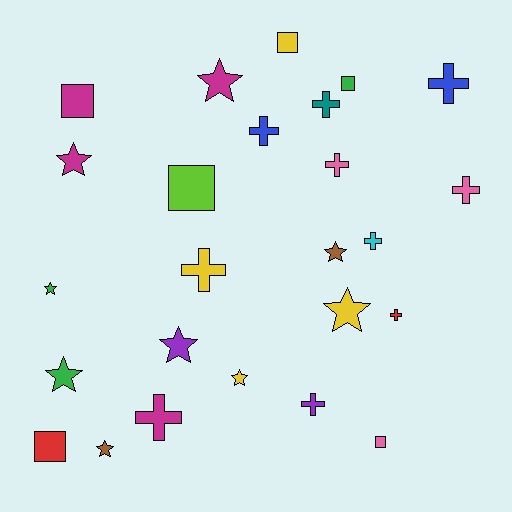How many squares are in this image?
There are 6 squares.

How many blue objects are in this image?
There are 2 blue objects.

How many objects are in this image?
There are 25 objects.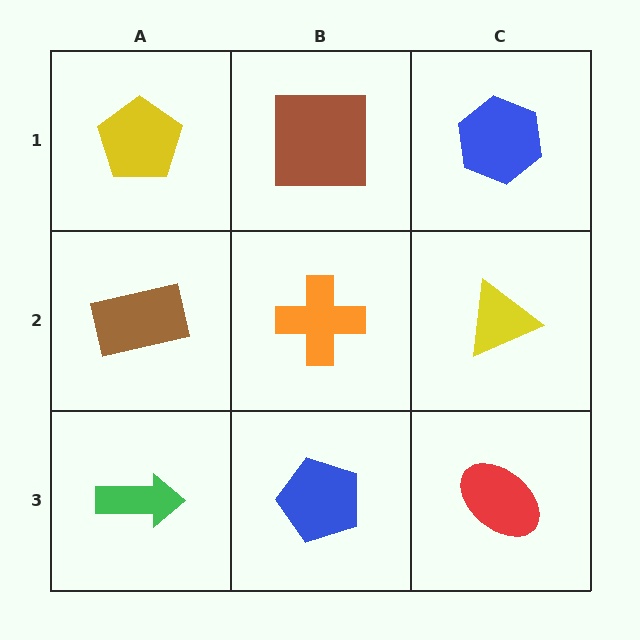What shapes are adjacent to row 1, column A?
A brown rectangle (row 2, column A), a brown square (row 1, column B).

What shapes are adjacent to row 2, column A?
A yellow pentagon (row 1, column A), a green arrow (row 3, column A), an orange cross (row 2, column B).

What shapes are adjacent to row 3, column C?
A yellow triangle (row 2, column C), a blue pentagon (row 3, column B).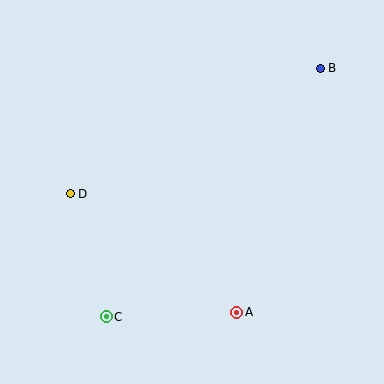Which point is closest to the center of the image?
Point D at (70, 194) is closest to the center.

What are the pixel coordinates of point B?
Point B is at (320, 68).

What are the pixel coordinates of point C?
Point C is at (106, 317).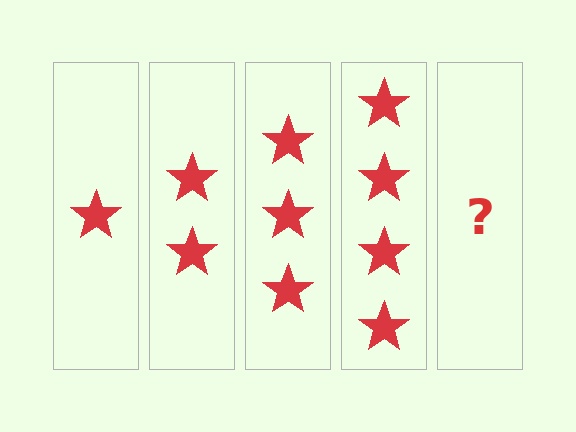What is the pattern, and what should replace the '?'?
The pattern is that each step adds one more star. The '?' should be 5 stars.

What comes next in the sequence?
The next element should be 5 stars.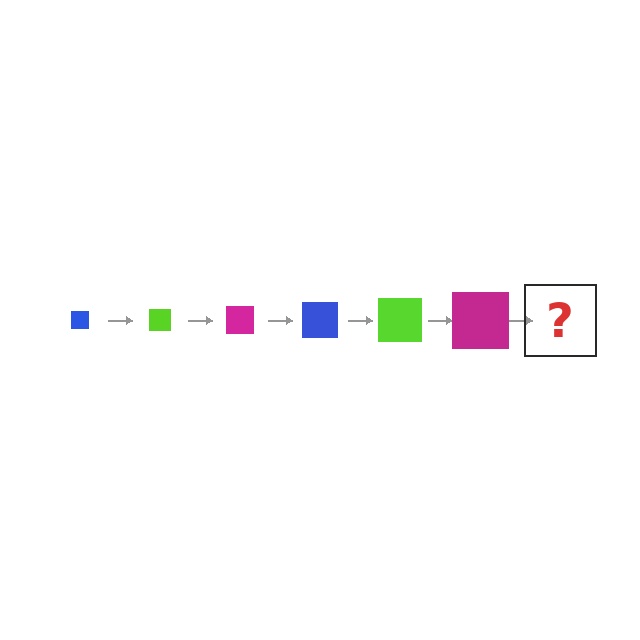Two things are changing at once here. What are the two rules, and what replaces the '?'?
The two rules are that the square grows larger each step and the color cycles through blue, lime, and magenta. The '?' should be a blue square, larger than the previous one.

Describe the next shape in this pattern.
It should be a blue square, larger than the previous one.